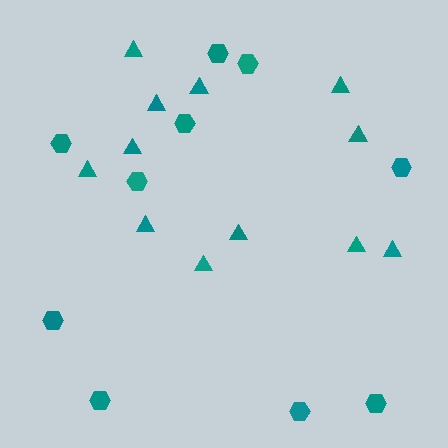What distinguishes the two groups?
There are 2 groups: one group of hexagons (10) and one group of triangles (12).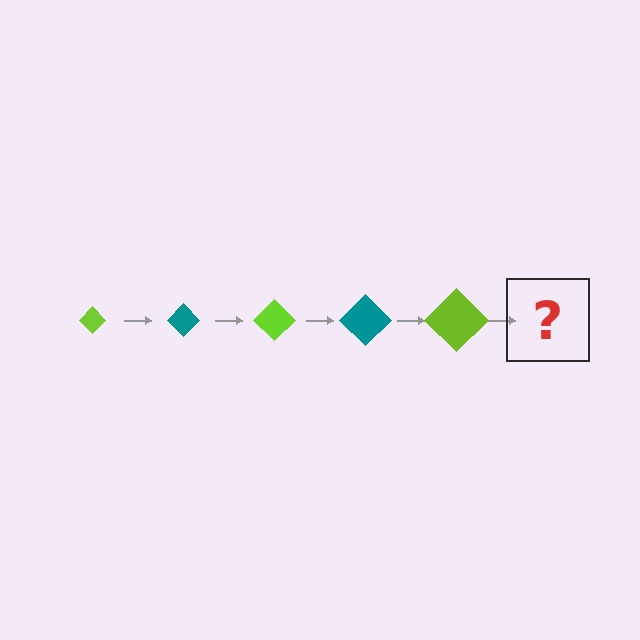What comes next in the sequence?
The next element should be a teal diamond, larger than the previous one.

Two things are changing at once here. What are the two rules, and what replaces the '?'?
The two rules are that the diamond grows larger each step and the color cycles through lime and teal. The '?' should be a teal diamond, larger than the previous one.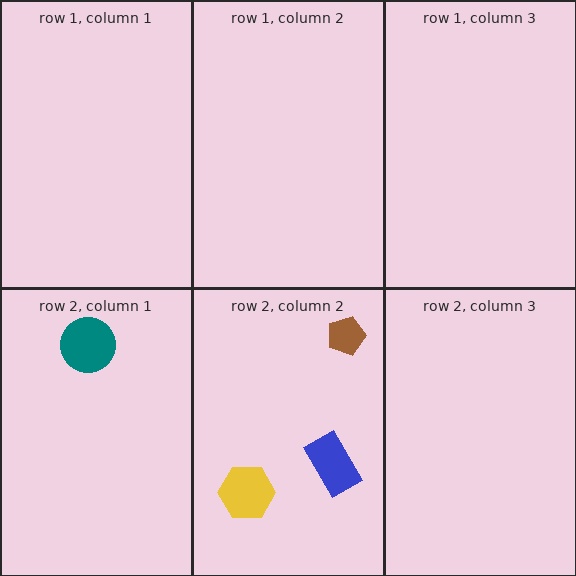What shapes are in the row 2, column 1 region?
The teal circle.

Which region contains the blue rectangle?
The row 2, column 2 region.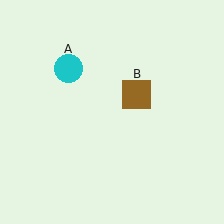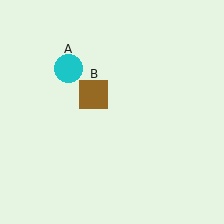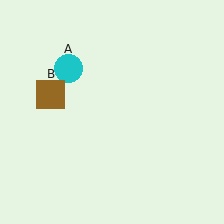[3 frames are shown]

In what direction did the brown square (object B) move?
The brown square (object B) moved left.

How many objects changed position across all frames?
1 object changed position: brown square (object B).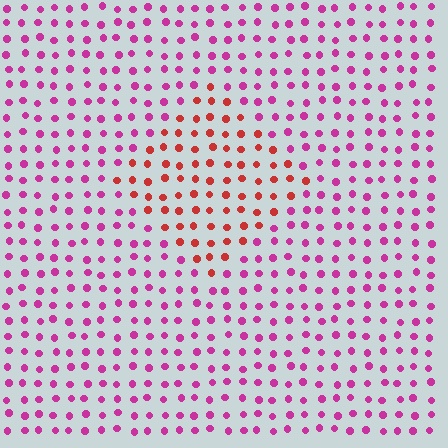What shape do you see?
I see a diamond.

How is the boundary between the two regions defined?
The boundary is defined purely by a slight shift in hue (about 43 degrees). Spacing, size, and orientation are identical on both sides.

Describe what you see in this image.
The image is filled with small magenta elements in a uniform arrangement. A diamond-shaped region is visible where the elements are tinted to a slightly different hue, forming a subtle color boundary.